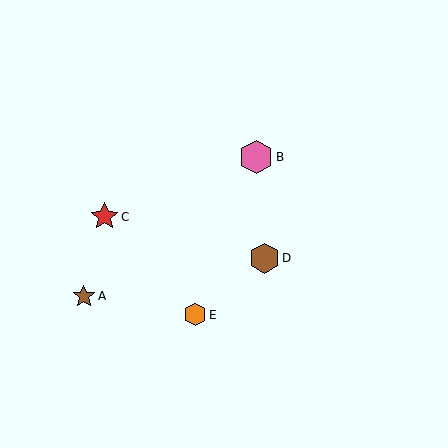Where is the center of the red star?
The center of the red star is at (105, 217).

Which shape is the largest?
The pink hexagon (labeled B) is the largest.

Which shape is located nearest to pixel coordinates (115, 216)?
The red star (labeled C) at (105, 217) is nearest to that location.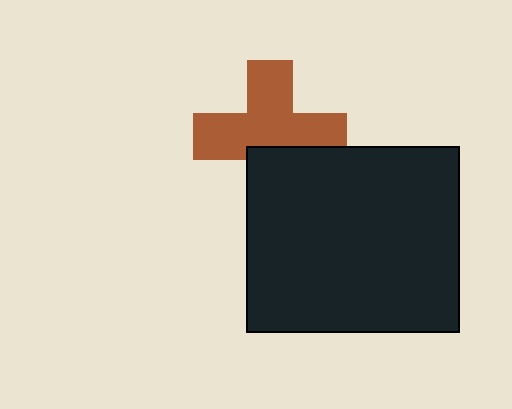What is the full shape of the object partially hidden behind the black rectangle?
The partially hidden object is a brown cross.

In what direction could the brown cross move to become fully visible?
The brown cross could move up. That would shift it out from behind the black rectangle entirely.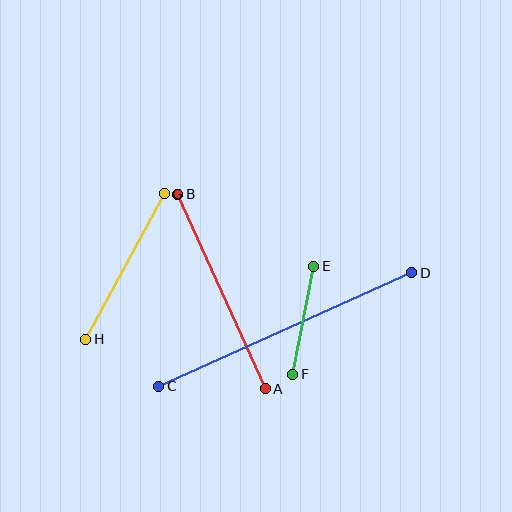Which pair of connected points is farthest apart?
Points C and D are farthest apart.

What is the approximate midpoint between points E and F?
The midpoint is at approximately (303, 320) pixels.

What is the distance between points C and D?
The distance is approximately 277 pixels.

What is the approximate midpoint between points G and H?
The midpoint is at approximately (125, 266) pixels.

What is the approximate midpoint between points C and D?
The midpoint is at approximately (285, 329) pixels.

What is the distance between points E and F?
The distance is approximately 110 pixels.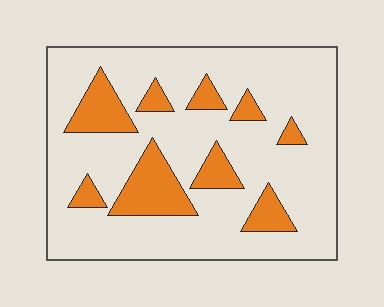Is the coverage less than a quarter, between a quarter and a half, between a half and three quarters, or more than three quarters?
Less than a quarter.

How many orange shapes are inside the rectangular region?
9.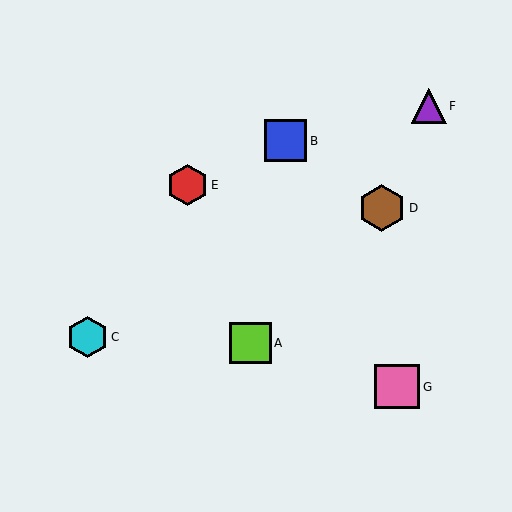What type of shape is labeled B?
Shape B is a blue square.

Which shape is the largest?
The brown hexagon (labeled D) is the largest.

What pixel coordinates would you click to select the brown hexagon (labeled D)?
Click at (382, 208) to select the brown hexagon D.